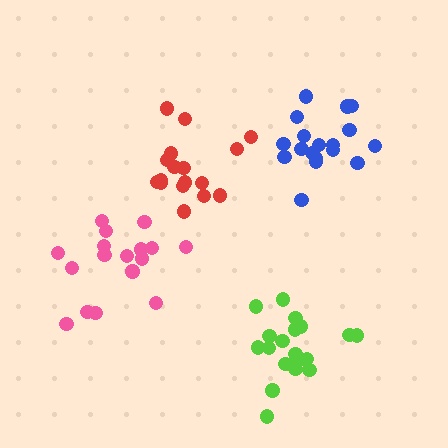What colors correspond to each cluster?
The clusters are colored: red, pink, lime, blue.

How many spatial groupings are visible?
There are 4 spatial groupings.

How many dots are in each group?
Group 1: 17 dots, Group 2: 17 dots, Group 3: 19 dots, Group 4: 18 dots (71 total).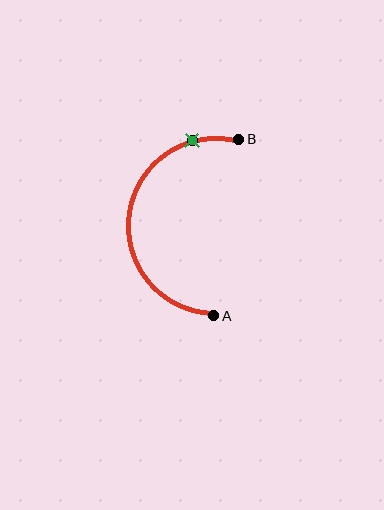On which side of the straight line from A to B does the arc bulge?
The arc bulges to the left of the straight line connecting A and B.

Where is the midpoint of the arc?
The arc midpoint is the point on the curve farthest from the straight line joining A and B. It sits to the left of that line.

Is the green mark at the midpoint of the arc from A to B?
No. The green mark lies on the arc but is closer to endpoint B. The arc midpoint would be at the point on the curve equidistant along the arc from both A and B.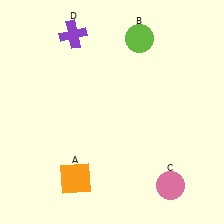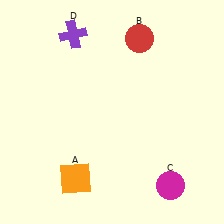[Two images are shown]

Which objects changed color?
B changed from lime to red. C changed from pink to magenta.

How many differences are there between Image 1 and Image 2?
There are 2 differences between the two images.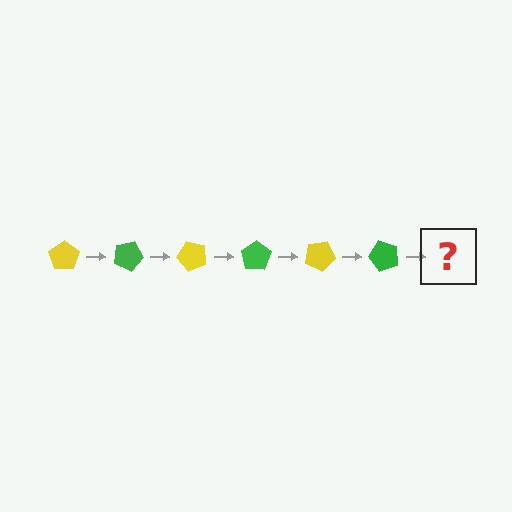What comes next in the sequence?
The next element should be a yellow pentagon, rotated 150 degrees from the start.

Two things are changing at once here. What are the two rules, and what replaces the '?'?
The two rules are that it rotates 25 degrees each step and the color cycles through yellow and green. The '?' should be a yellow pentagon, rotated 150 degrees from the start.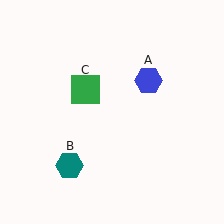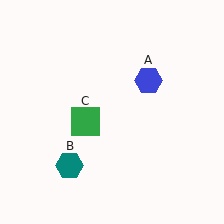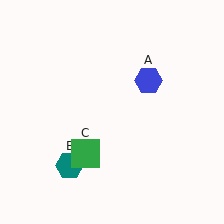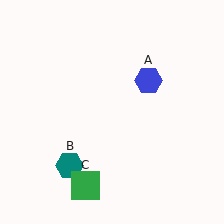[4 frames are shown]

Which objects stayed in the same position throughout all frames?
Blue hexagon (object A) and teal hexagon (object B) remained stationary.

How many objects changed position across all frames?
1 object changed position: green square (object C).